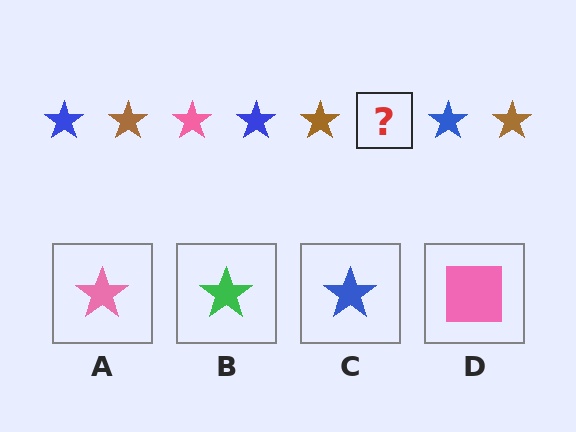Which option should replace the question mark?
Option A.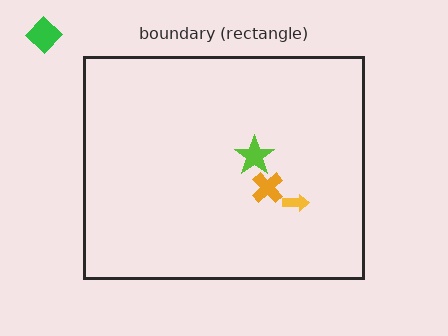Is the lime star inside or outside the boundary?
Inside.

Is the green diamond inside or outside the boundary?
Outside.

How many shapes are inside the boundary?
3 inside, 1 outside.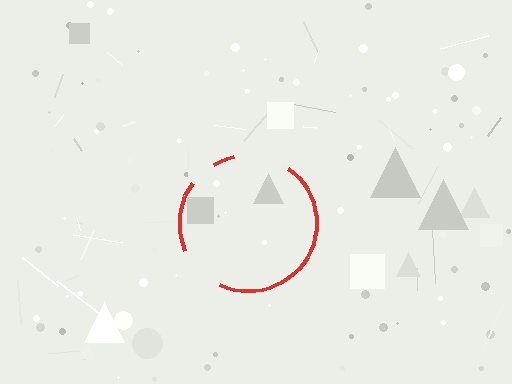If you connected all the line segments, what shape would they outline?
They would outline a circle.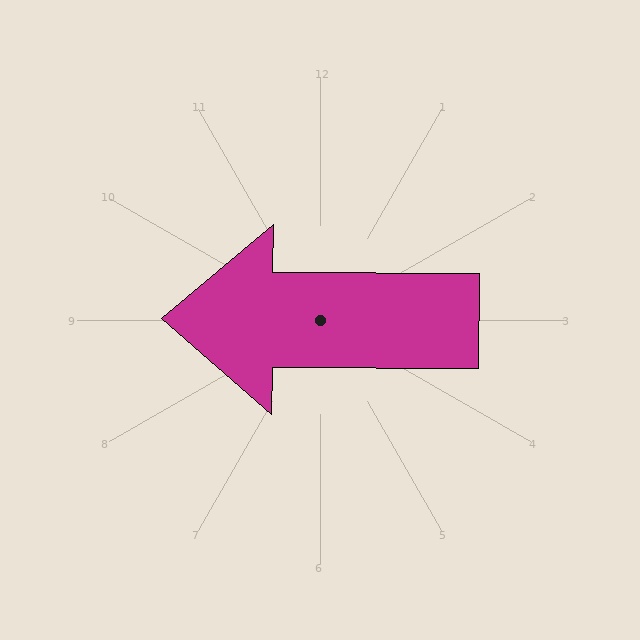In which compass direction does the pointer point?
West.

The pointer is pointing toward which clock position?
Roughly 9 o'clock.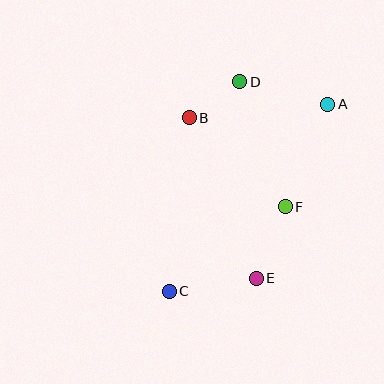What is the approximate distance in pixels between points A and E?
The distance between A and E is approximately 188 pixels.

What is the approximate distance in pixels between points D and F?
The distance between D and F is approximately 133 pixels.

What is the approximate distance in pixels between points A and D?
The distance between A and D is approximately 91 pixels.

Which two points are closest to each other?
Points B and D are closest to each other.